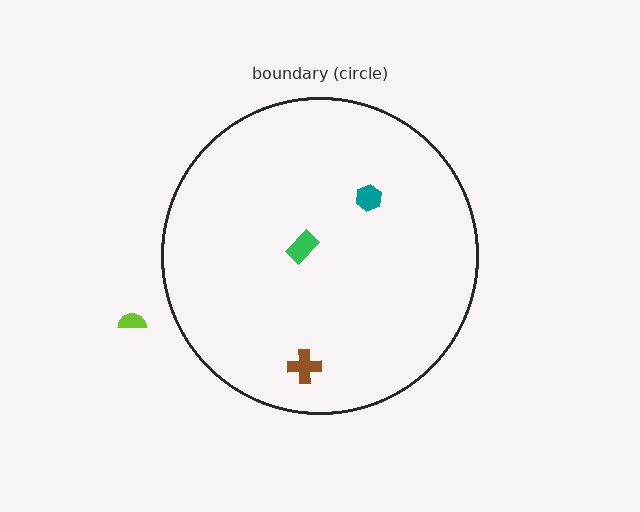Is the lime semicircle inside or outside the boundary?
Outside.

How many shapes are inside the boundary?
3 inside, 1 outside.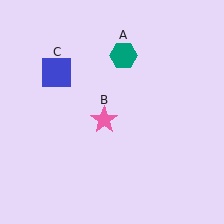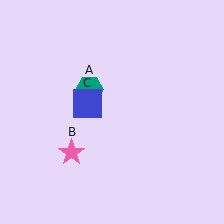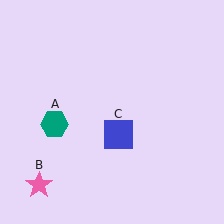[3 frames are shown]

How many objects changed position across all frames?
3 objects changed position: teal hexagon (object A), pink star (object B), blue square (object C).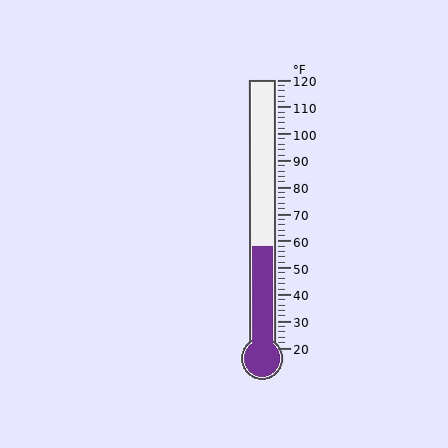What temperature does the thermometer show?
The thermometer shows approximately 58°F.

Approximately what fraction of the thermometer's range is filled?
The thermometer is filled to approximately 40% of its range.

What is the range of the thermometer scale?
The thermometer scale ranges from 20°F to 120°F.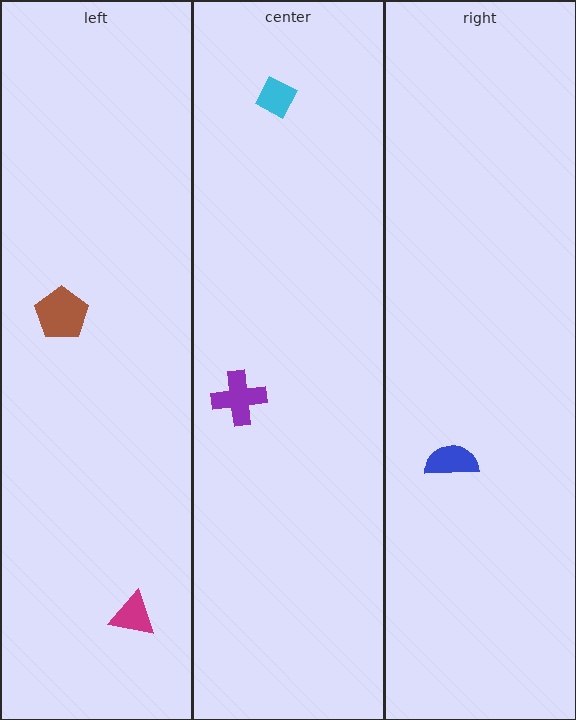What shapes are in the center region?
The purple cross, the cyan diamond.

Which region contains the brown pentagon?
The left region.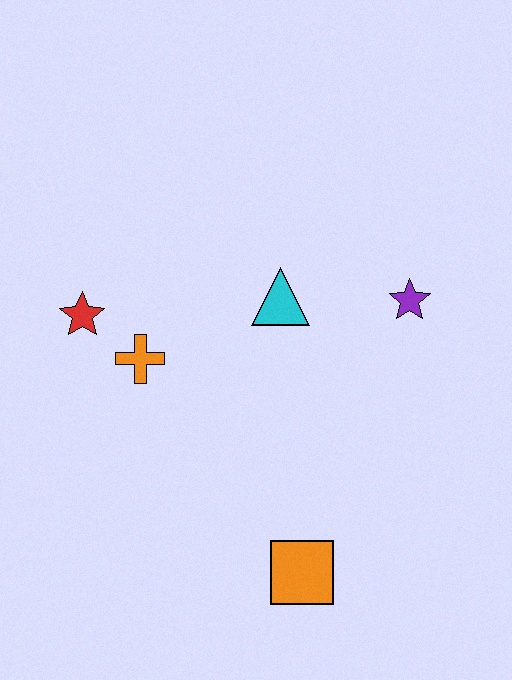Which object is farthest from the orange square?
The red star is farthest from the orange square.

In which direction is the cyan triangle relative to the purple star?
The cyan triangle is to the left of the purple star.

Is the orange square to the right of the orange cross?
Yes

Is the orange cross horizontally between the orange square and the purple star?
No